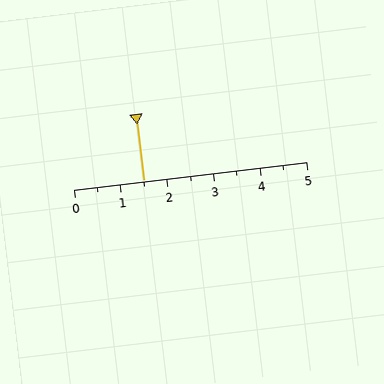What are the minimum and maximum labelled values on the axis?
The axis runs from 0 to 5.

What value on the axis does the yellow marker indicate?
The marker indicates approximately 1.5.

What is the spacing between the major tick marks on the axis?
The major ticks are spaced 1 apart.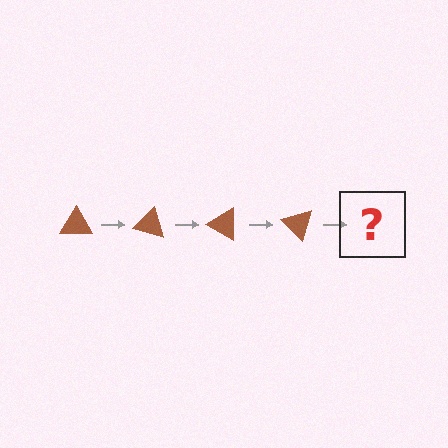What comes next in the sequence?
The next element should be a brown triangle rotated 60 degrees.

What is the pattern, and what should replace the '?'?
The pattern is that the triangle rotates 15 degrees each step. The '?' should be a brown triangle rotated 60 degrees.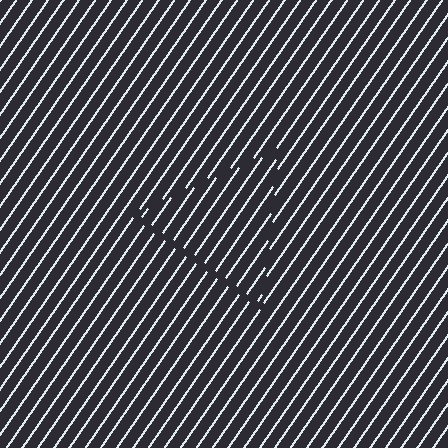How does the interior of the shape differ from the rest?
The interior of the shape contains the same grating, shifted by half a period — the contour is defined by the phase discontinuity where line-ends from the inner and outer gratings abut.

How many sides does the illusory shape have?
3 sides — the line-ends trace a triangle.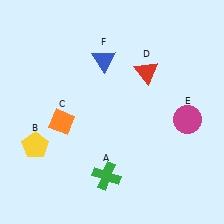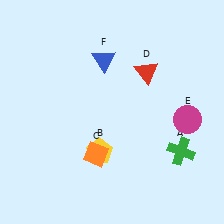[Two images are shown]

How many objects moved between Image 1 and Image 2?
3 objects moved between the two images.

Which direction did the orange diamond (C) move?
The orange diamond (C) moved right.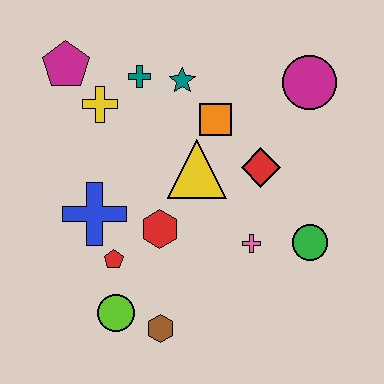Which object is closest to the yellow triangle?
The orange square is closest to the yellow triangle.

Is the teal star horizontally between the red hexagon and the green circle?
Yes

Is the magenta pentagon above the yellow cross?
Yes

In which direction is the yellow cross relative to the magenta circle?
The yellow cross is to the left of the magenta circle.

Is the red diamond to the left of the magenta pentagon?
No